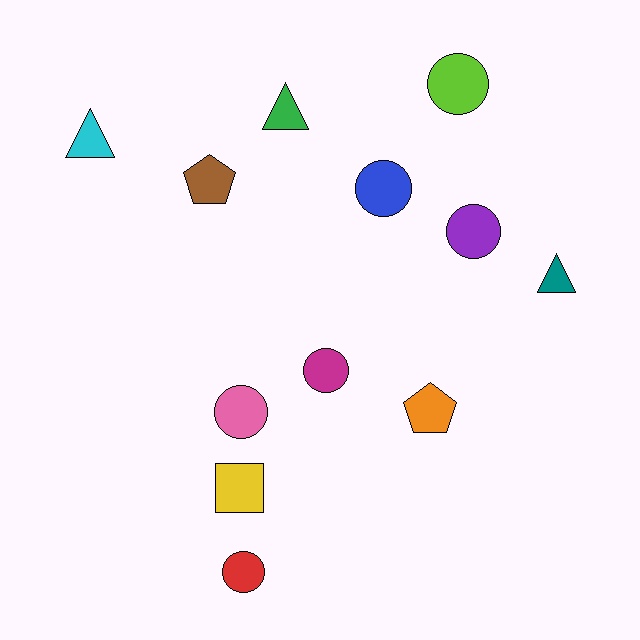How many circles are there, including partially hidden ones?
There are 6 circles.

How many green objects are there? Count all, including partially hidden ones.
There is 1 green object.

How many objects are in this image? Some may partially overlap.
There are 12 objects.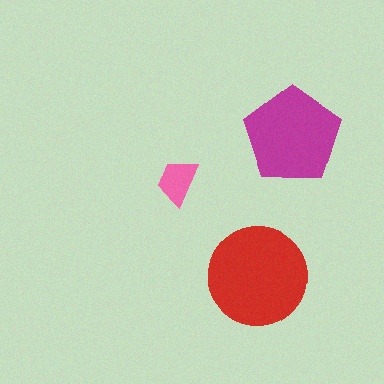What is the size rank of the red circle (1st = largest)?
1st.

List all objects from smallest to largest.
The pink trapezoid, the magenta pentagon, the red circle.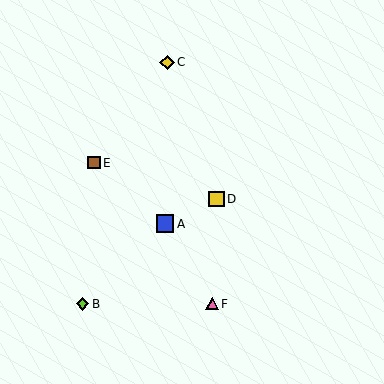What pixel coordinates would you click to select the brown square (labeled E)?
Click at (94, 163) to select the brown square E.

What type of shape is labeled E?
Shape E is a brown square.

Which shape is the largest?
The blue square (labeled A) is the largest.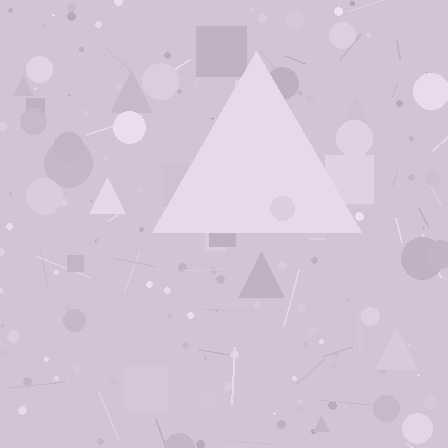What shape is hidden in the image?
A triangle is hidden in the image.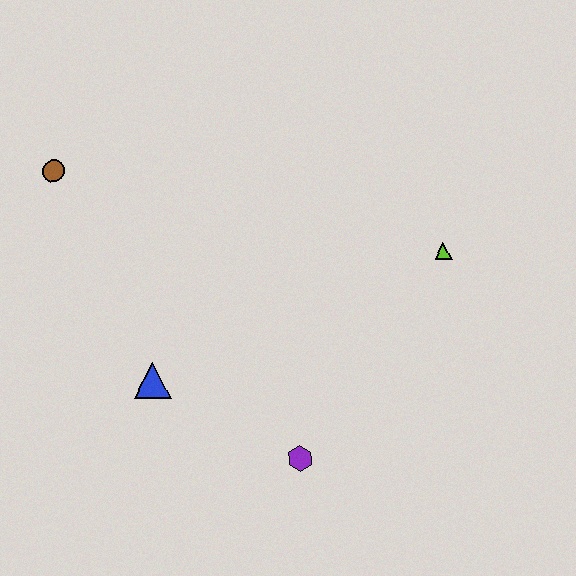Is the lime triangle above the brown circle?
No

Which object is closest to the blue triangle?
The purple hexagon is closest to the blue triangle.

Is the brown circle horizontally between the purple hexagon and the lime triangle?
No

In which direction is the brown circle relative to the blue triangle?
The brown circle is above the blue triangle.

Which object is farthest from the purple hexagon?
The brown circle is farthest from the purple hexagon.